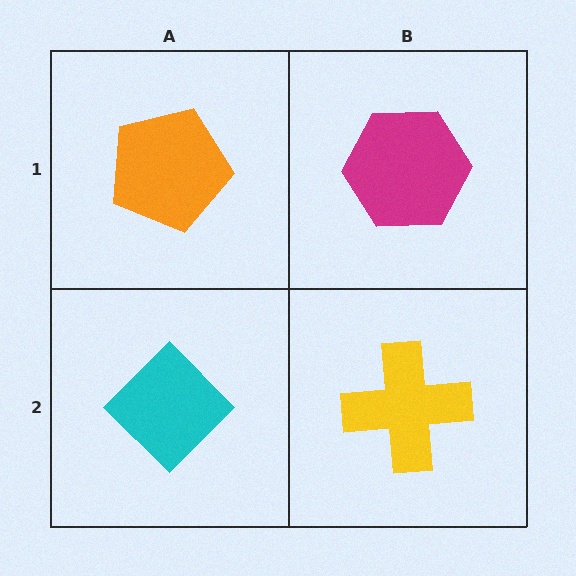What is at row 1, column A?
An orange pentagon.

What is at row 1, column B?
A magenta hexagon.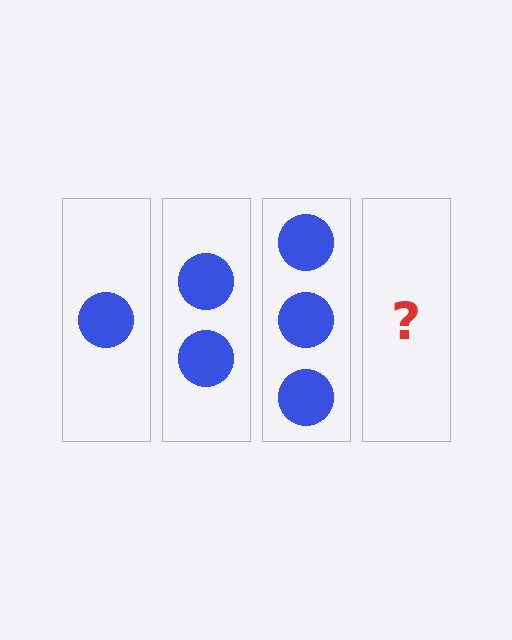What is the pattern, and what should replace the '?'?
The pattern is that each step adds one more circle. The '?' should be 4 circles.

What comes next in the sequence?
The next element should be 4 circles.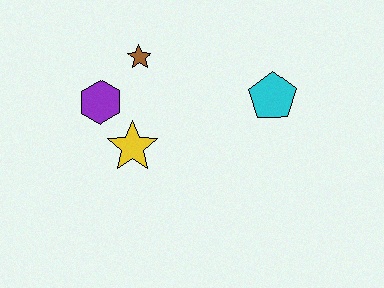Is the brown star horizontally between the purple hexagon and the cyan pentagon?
Yes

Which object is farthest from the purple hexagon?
The cyan pentagon is farthest from the purple hexagon.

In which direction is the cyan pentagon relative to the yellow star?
The cyan pentagon is to the right of the yellow star.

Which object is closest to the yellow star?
The purple hexagon is closest to the yellow star.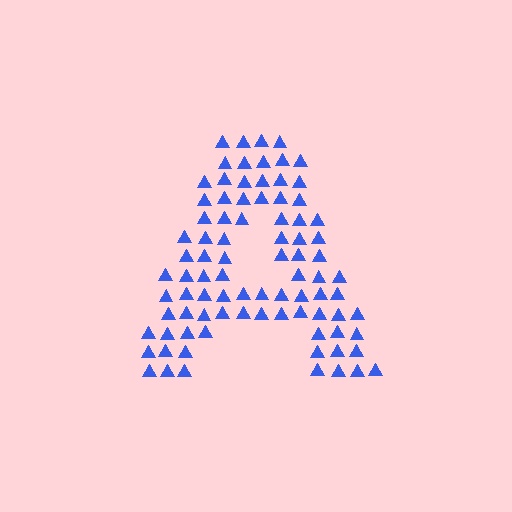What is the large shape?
The large shape is the letter A.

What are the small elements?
The small elements are triangles.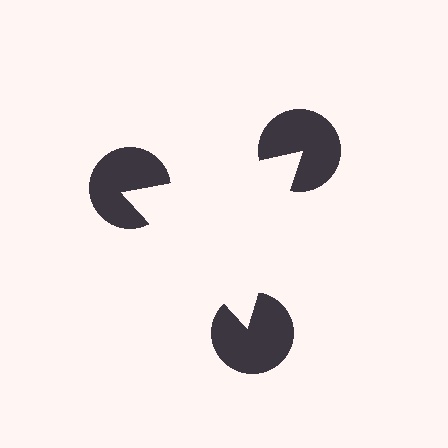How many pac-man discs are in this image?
There are 3 — one at each vertex of the illusory triangle.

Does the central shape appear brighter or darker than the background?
It typically appears slightly brighter than the background, even though no actual brightness change is drawn.